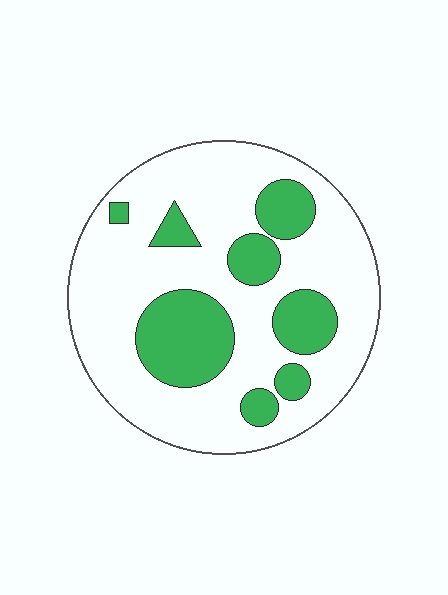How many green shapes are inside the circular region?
8.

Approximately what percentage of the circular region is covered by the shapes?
Approximately 25%.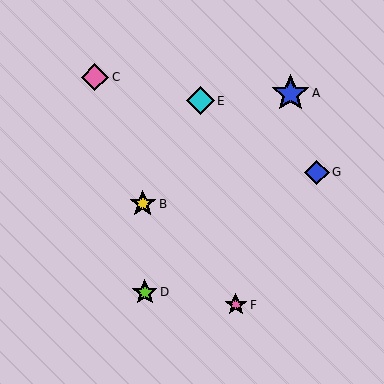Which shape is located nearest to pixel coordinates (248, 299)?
The pink star (labeled F) at (236, 305) is nearest to that location.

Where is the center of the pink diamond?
The center of the pink diamond is at (95, 77).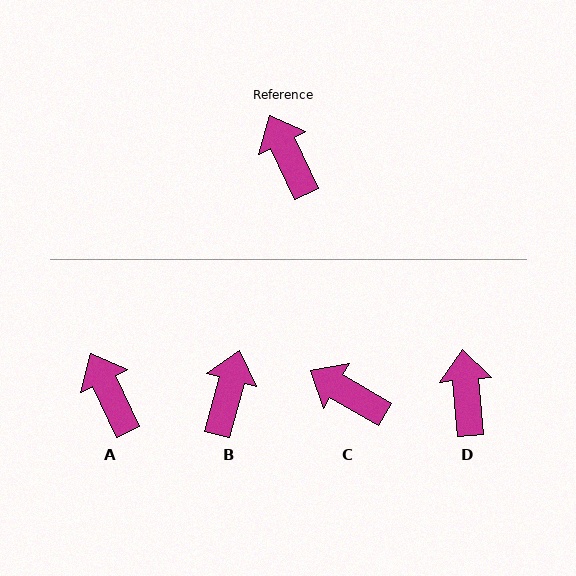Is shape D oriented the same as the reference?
No, it is off by about 20 degrees.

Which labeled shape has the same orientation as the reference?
A.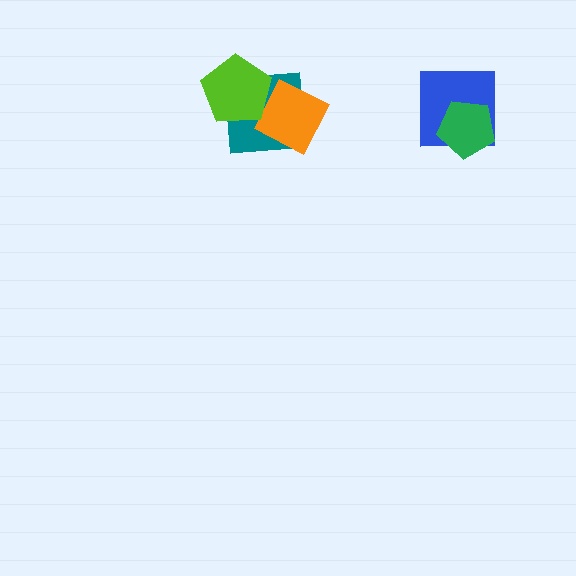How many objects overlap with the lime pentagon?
2 objects overlap with the lime pentagon.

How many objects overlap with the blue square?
1 object overlaps with the blue square.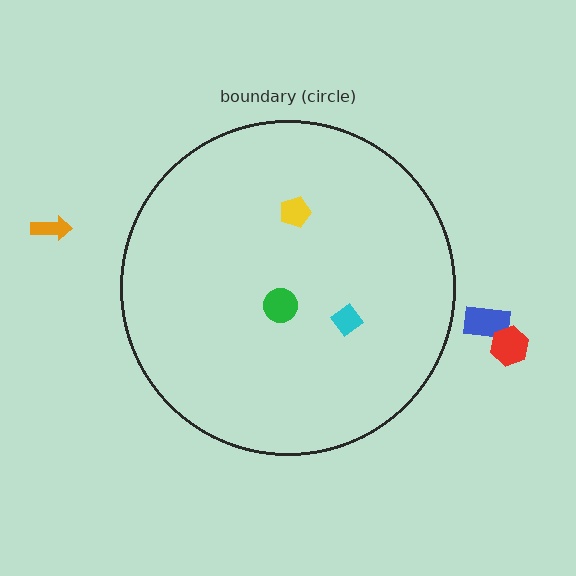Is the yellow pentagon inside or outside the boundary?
Inside.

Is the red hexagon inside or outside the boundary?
Outside.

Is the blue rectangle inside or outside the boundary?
Outside.